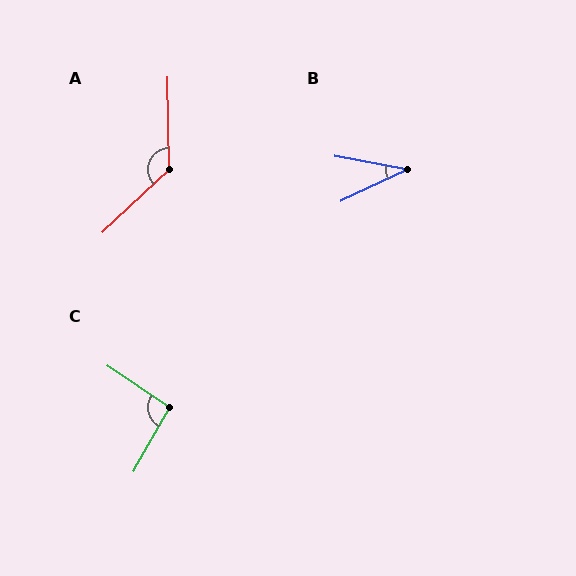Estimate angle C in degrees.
Approximately 94 degrees.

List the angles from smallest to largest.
B (36°), C (94°), A (132°).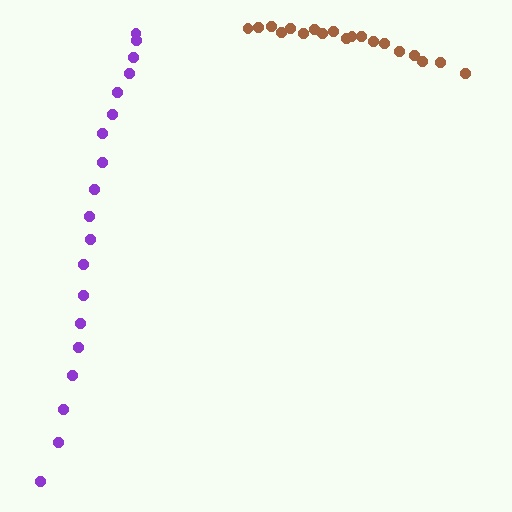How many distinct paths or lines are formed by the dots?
There are 2 distinct paths.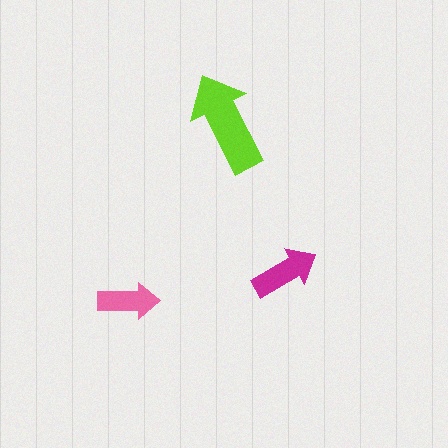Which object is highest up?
The lime arrow is topmost.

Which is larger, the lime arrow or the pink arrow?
The lime one.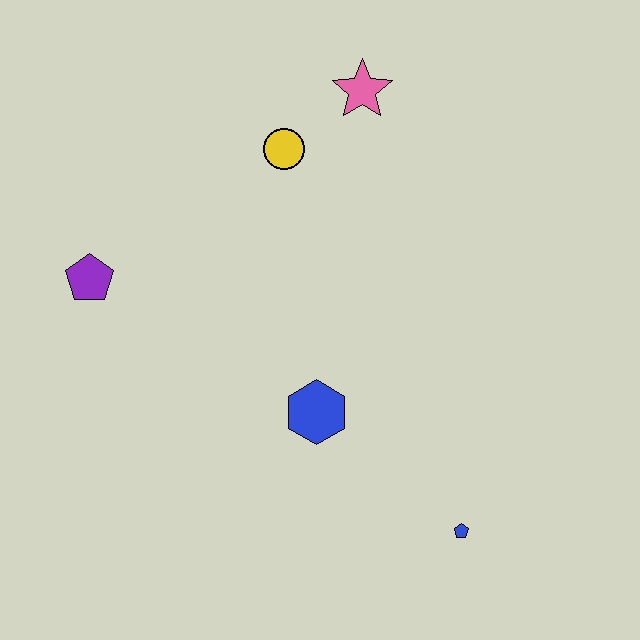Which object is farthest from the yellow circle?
The blue pentagon is farthest from the yellow circle.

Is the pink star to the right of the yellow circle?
Yes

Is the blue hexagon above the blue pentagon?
Yes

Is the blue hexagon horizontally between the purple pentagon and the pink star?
Yes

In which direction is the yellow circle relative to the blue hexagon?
The yellow circle is above the blue hexagon.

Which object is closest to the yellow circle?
The pink star is closest to the yellow circle.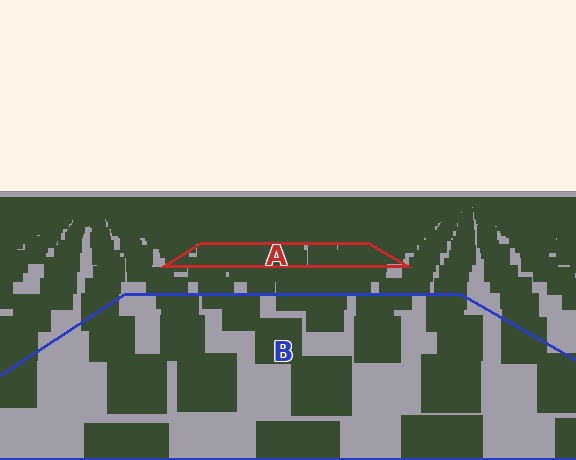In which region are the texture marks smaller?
The texture marks are smaller in region A, because it is farther away.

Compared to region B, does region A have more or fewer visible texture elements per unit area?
Region A has more texture elements per unit area — they are packed more densely because it is farther away.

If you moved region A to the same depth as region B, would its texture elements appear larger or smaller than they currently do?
They would appear larger. At a closer depth, the same texture elements are projected at a bigger on-screen size.